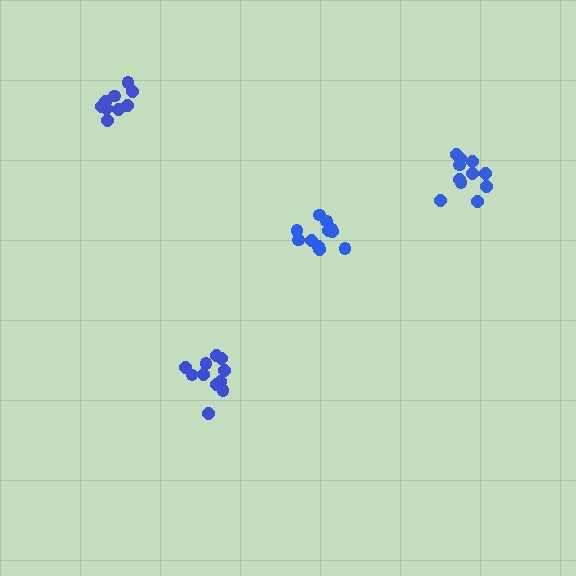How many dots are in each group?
Group 1: 9 dots, Group 2: 11 dots, Group 3: 12 dots, Group 4: 11 dots (43 total).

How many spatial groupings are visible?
There are 4 spatial groupings.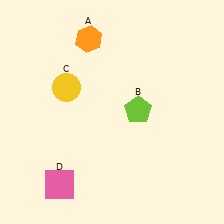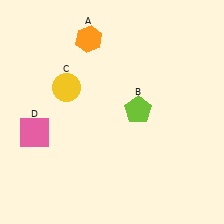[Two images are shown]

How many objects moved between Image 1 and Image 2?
1 object moved between the two images.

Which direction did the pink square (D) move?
The pink square (D) moved up.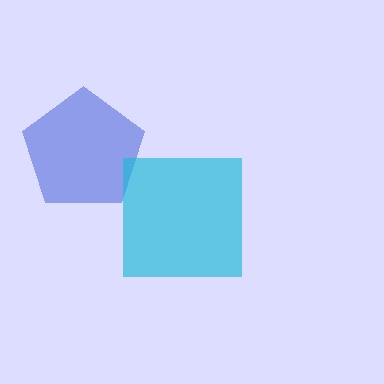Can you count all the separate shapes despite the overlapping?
Yes, there are 2 separate shapes.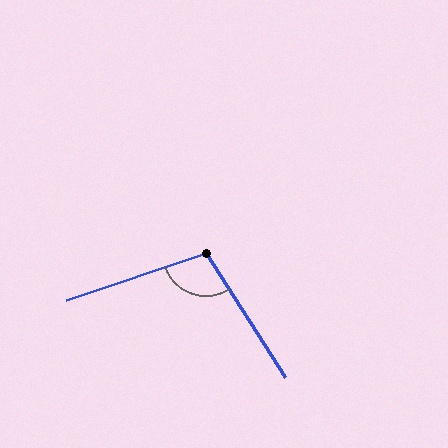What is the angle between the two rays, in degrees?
Approximately 104 degrees.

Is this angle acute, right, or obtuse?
It is obtuse.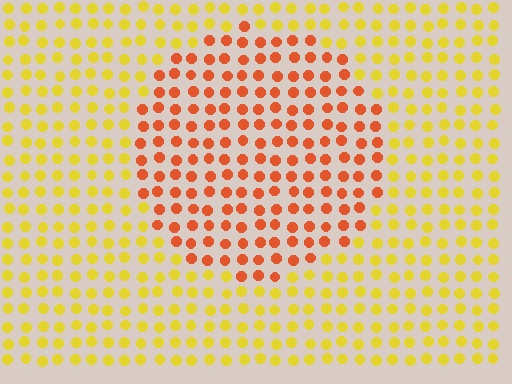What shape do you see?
I see a circle.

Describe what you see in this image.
The image is filled with small yellow elements in a uniform arrangement. A circle-shaped region is visible where the elements are tinted to a slightly different hue, forming a subtle color boundary.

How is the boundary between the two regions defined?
The boundary is defined purely by a slight shift in hue (about 42 degrees). Spacing, size, and orientation are identical on both sides.